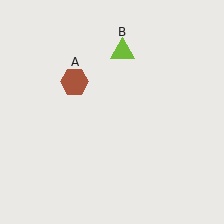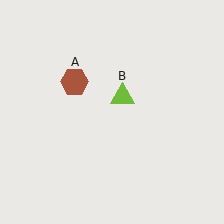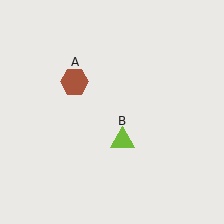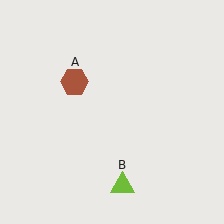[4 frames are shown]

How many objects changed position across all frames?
1 object changed position: lime triangle (object B).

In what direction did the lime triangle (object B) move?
The lime triangle (object B) moved down.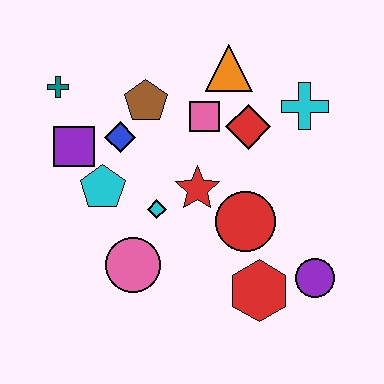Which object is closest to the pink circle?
The cyan diamond is closest to the pink circle.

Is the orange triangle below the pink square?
No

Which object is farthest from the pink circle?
The cyan cross is farthest from the pink circle.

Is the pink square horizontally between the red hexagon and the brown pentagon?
Yes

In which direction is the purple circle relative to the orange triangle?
The purple circle is below the orange triangle.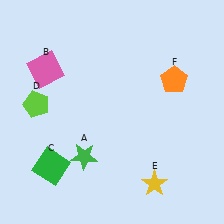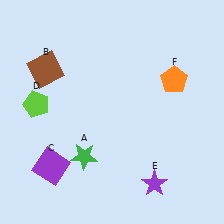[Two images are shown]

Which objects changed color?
B changed from pink to brown. C changed from green to purple. E changed from yellow to purple.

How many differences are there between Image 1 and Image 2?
There are 3 differences between the two images.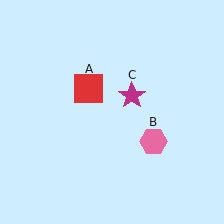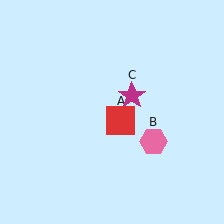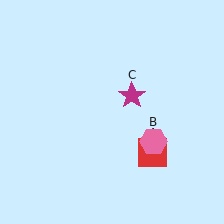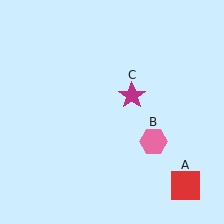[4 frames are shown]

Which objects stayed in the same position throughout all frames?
Pink hexagon (object B) and magenta star (object C) remained stationary.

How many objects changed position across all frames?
1 object changed position: red square (object A).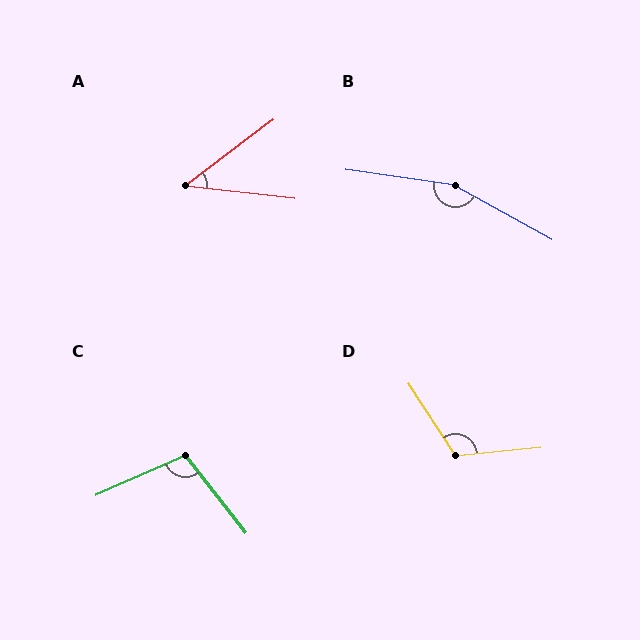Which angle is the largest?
B, at approximately 159 degrees.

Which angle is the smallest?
A, at approximately 43 degrees.